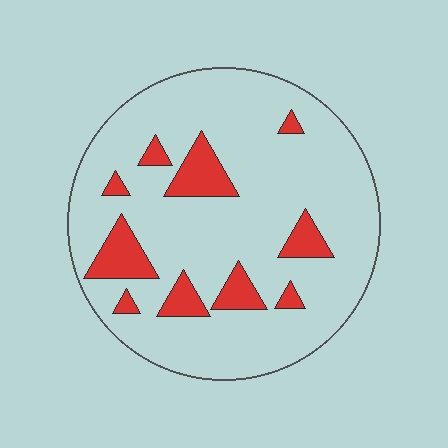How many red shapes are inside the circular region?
10.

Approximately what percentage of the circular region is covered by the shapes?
Approximately 15%.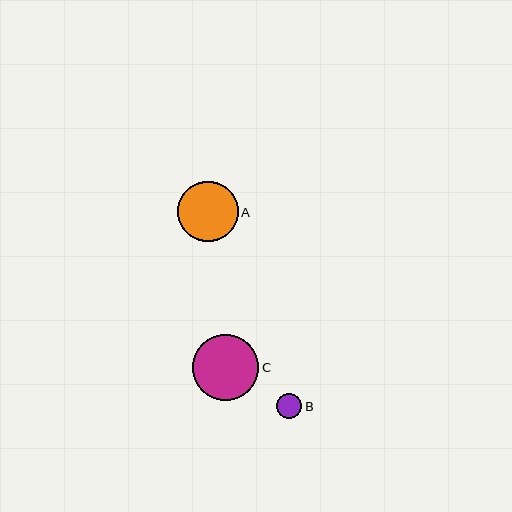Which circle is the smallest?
Circle B is the smallest with a size of approximately 26 pixels.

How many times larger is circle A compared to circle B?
Circle A is approximately 2.4 times the size of circle B.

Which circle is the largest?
Circle C is the largest with a size of approximately 66 pixels.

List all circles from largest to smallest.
From largest to smallest: C, A, B.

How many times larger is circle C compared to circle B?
Circle C is approximately 2.6 times the size of circle B.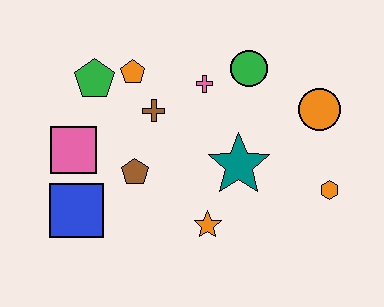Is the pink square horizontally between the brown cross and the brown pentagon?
No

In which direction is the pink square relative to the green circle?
The pink square is to the left of the green circle.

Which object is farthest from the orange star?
The green pentagon is farthest from the orange star.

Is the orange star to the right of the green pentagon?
Yes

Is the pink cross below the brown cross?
No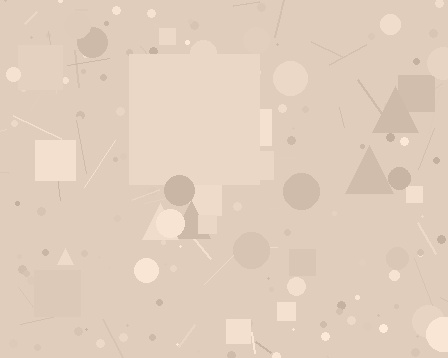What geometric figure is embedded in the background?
A square is embedded in the background.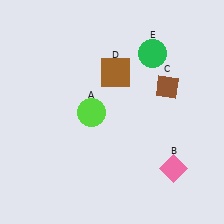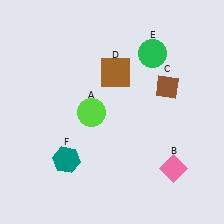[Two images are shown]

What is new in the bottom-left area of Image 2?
A teal hexagon (F) was added in the bottom-left area of Image 2.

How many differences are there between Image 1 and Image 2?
There is 1 difference between the two images.